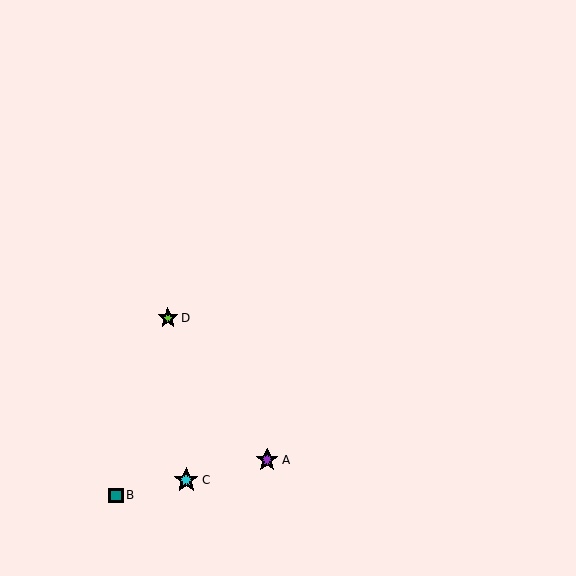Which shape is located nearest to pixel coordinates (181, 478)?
The cyan star (labeled C) at (186, 480) is nearest to that location.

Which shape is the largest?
The cyan star (labeled C) is the largest.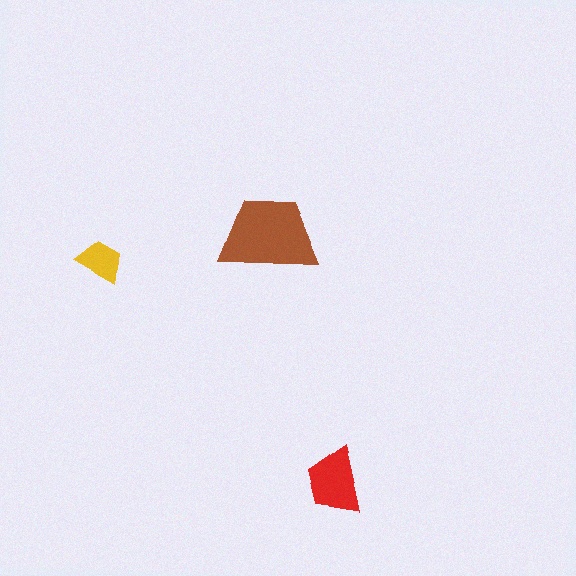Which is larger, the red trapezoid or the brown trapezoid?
The brown one.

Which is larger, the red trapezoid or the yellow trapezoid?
The red one.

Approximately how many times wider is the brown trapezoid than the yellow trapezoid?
About 2 times wider.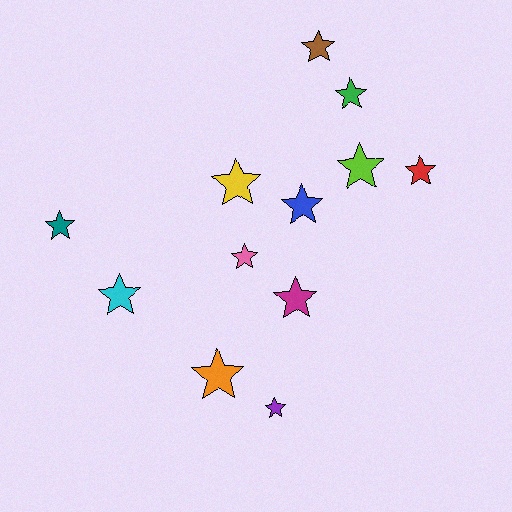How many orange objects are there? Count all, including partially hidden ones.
There is 1 orange object.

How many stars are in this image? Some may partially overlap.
There are 12 stars.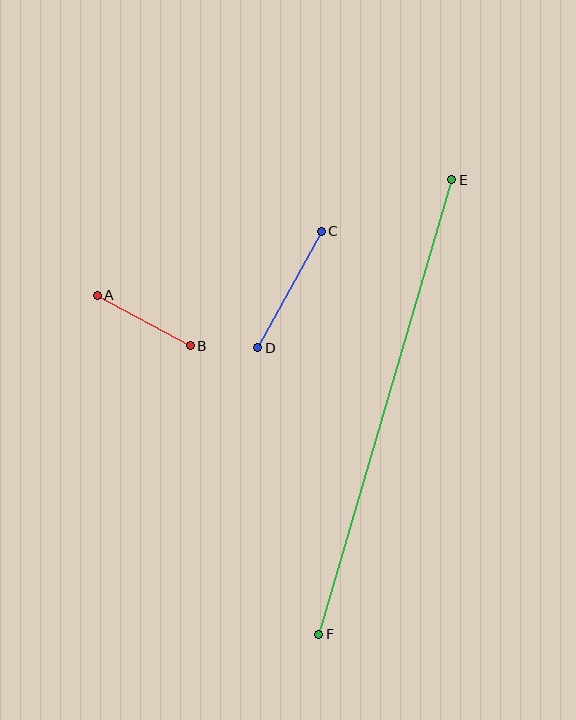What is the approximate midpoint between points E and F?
The midpoint is at approximately (385, 407) pixels.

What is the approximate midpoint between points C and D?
The midpoint is at approximately (290, 290) pixels.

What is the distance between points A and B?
The distance is approximately 106 pixels.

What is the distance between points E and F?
The distance is approximately 474 pixels.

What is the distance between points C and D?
The distance is approximately 133 pixels.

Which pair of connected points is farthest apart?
Points E and F are farthest apart.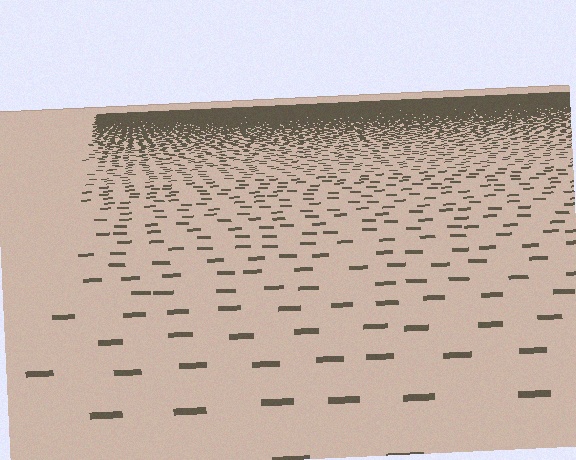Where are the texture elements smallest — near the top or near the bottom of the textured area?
Near the top.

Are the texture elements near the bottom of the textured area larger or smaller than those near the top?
Larger. Near the bottom, elements are closer to the viewer and appear at a bigger on-screen size.